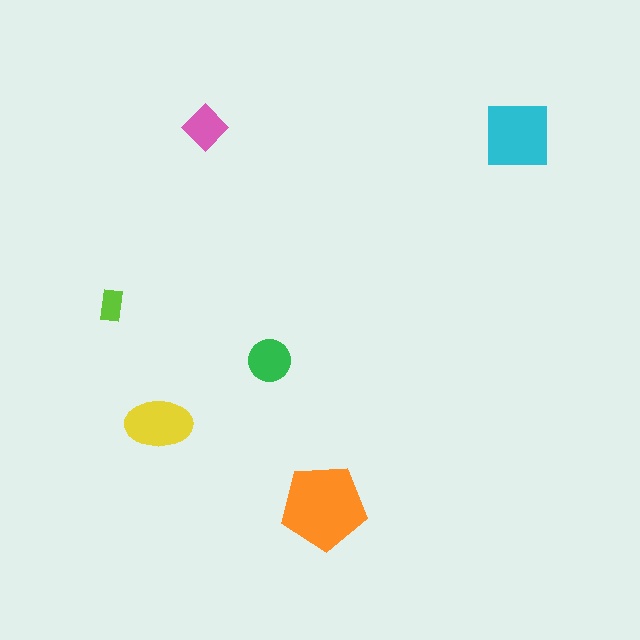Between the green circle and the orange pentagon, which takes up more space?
The orange pentagon.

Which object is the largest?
The orange pentagon.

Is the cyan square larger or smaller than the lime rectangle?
Larger.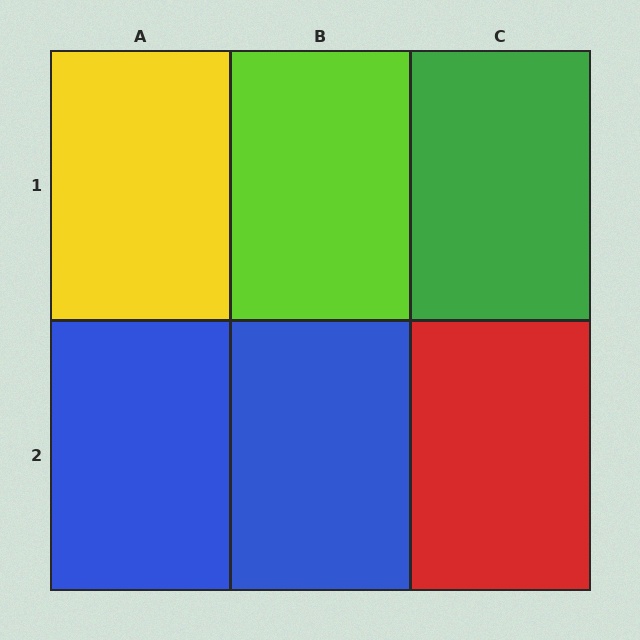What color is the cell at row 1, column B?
Lime.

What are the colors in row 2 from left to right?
Blue, blue, red.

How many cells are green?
1 cell is green.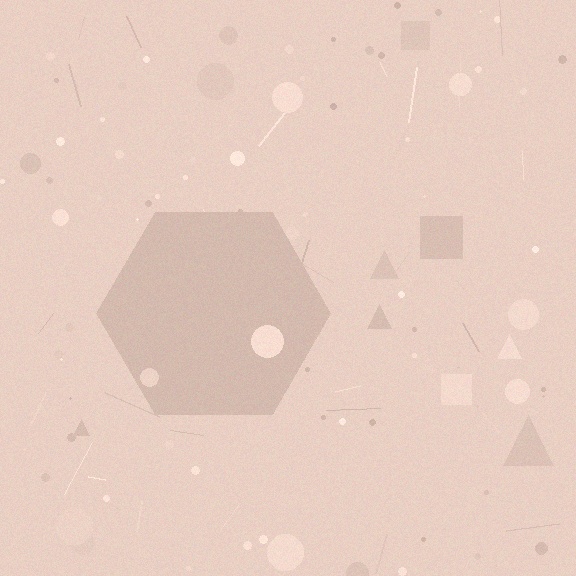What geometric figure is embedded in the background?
A hexagon is embedded in the background.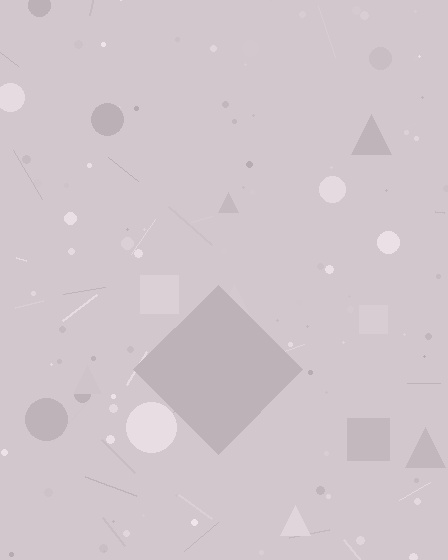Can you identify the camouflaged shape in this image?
The camouflaged shape is a diamond.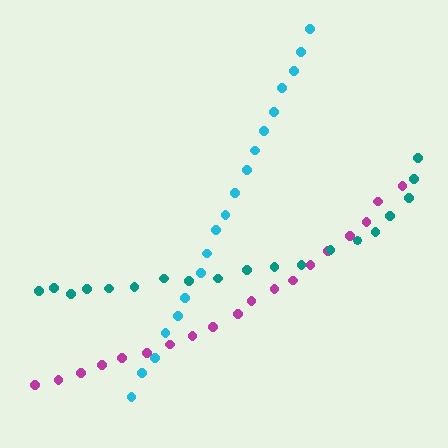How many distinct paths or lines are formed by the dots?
There are 3 distinct paths.